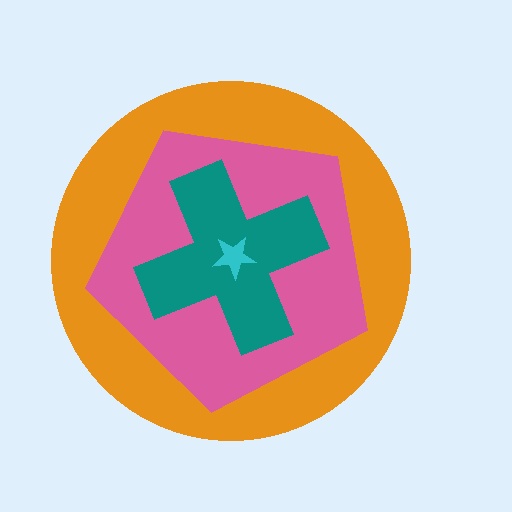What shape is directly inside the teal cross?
The cyan star.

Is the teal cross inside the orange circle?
Yes.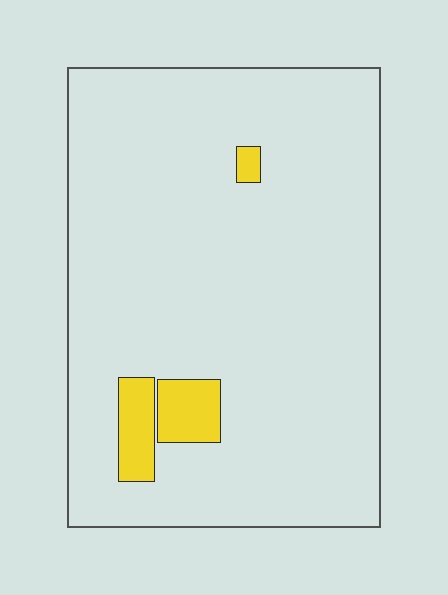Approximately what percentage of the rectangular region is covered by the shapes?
Approximately 5%.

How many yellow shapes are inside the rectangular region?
3.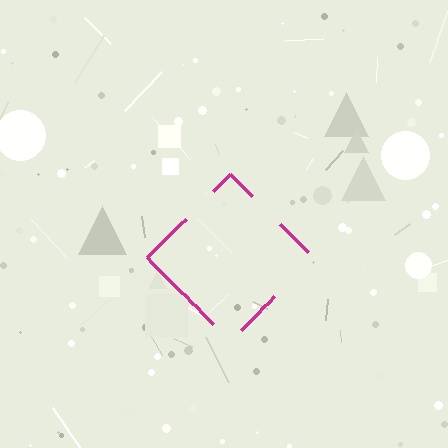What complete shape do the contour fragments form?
The contour fragments form a diamond.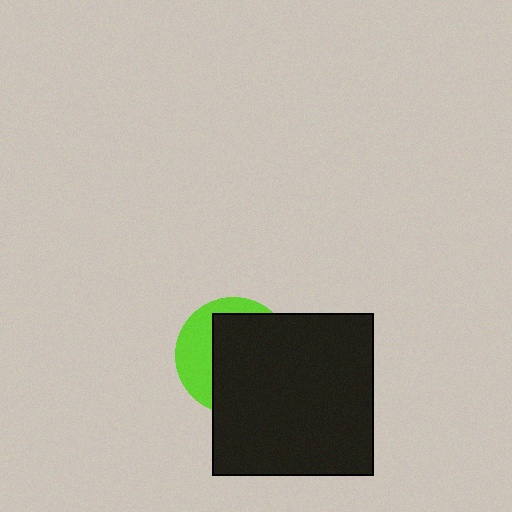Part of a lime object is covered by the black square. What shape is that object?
It is a circle.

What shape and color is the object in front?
The object in front is a black square.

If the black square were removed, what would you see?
You would see the complete lime circle.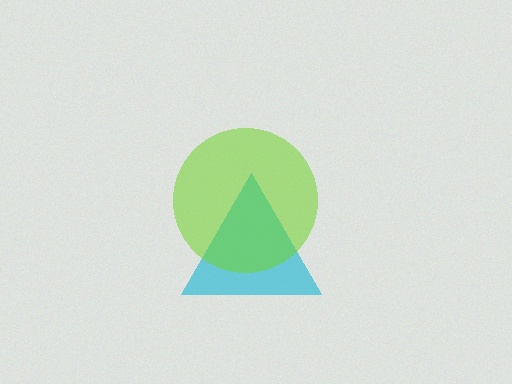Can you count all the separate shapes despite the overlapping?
Yes, there are 2 separate shapes.